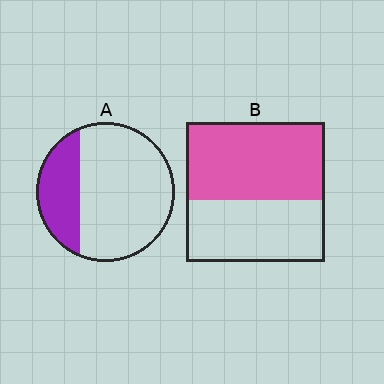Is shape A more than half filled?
No.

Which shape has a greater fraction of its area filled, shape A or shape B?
Shape B.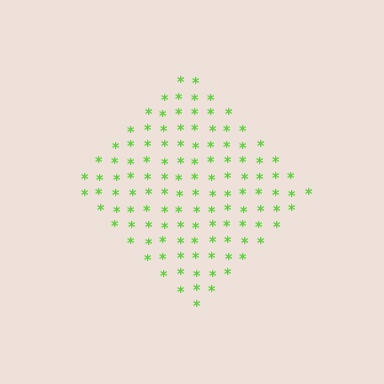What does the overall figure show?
The overall figure shows a diamond.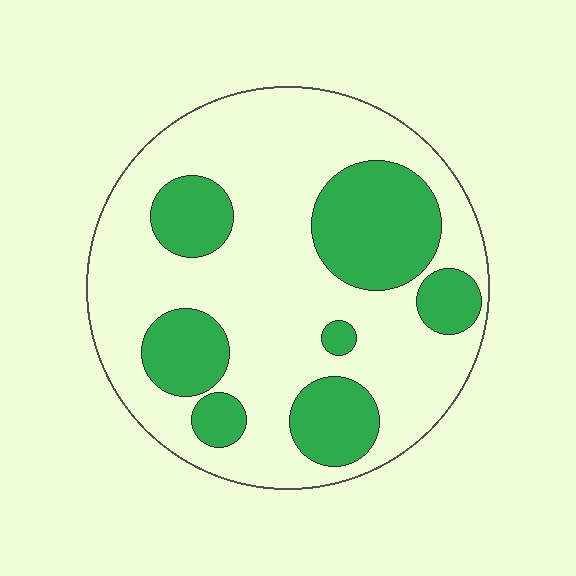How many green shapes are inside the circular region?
7.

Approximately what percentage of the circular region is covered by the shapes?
Approximately 30%.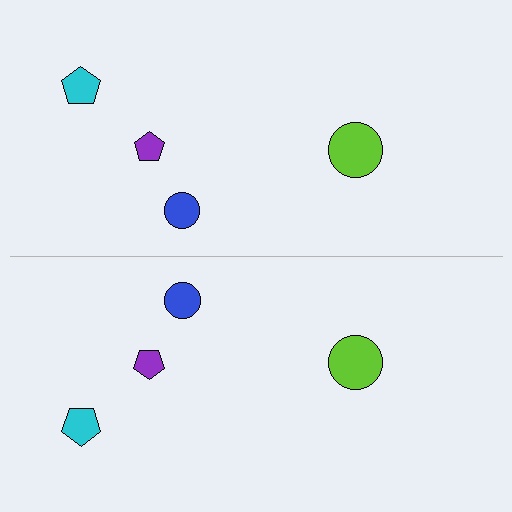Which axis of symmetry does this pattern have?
The pattern has a horizontal axis of symmetry running through the center of the image.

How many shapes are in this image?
There are 8 shapes in this image.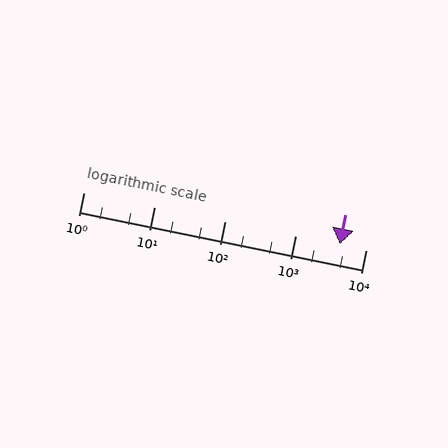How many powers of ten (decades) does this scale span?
The scale spans 4 decades, from 1 to 10000.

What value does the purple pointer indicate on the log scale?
The pointer indicates approximately 4300.